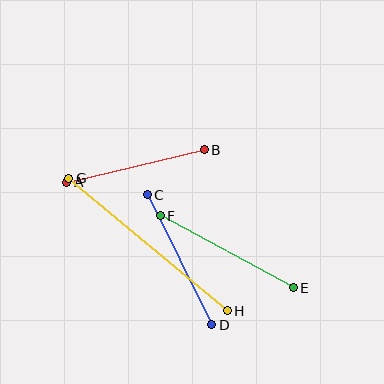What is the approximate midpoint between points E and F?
The midpoint is at approximately (227, 252) pixels.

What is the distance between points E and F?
The distance is approximately 151 pixels.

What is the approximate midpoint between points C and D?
The midpoint is at approximately (180, 260) pixels.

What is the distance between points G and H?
The distance is approximately 207 pixels.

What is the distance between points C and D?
The distance is approximately 145 pixels.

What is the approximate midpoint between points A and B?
The midpoint is at approximately (135, 166) pixels.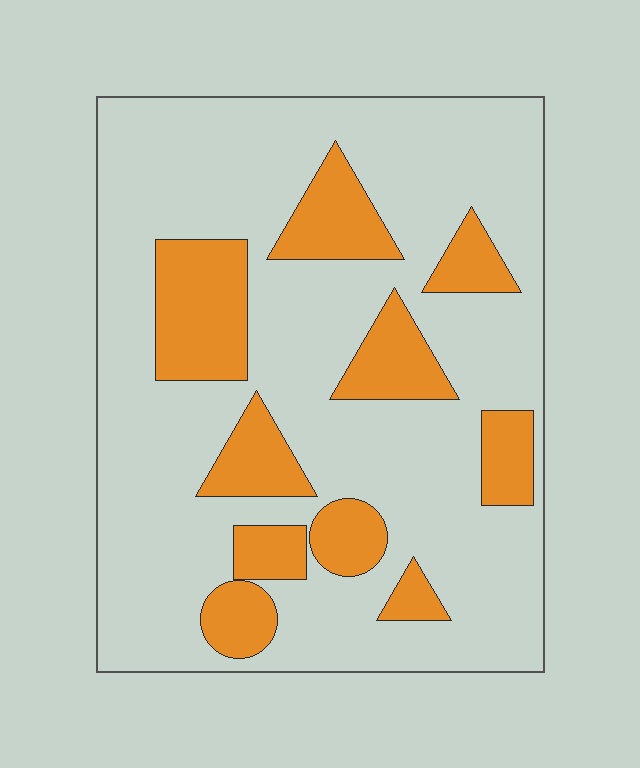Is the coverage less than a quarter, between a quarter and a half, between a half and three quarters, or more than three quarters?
Less than a quarter.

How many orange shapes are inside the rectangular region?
10.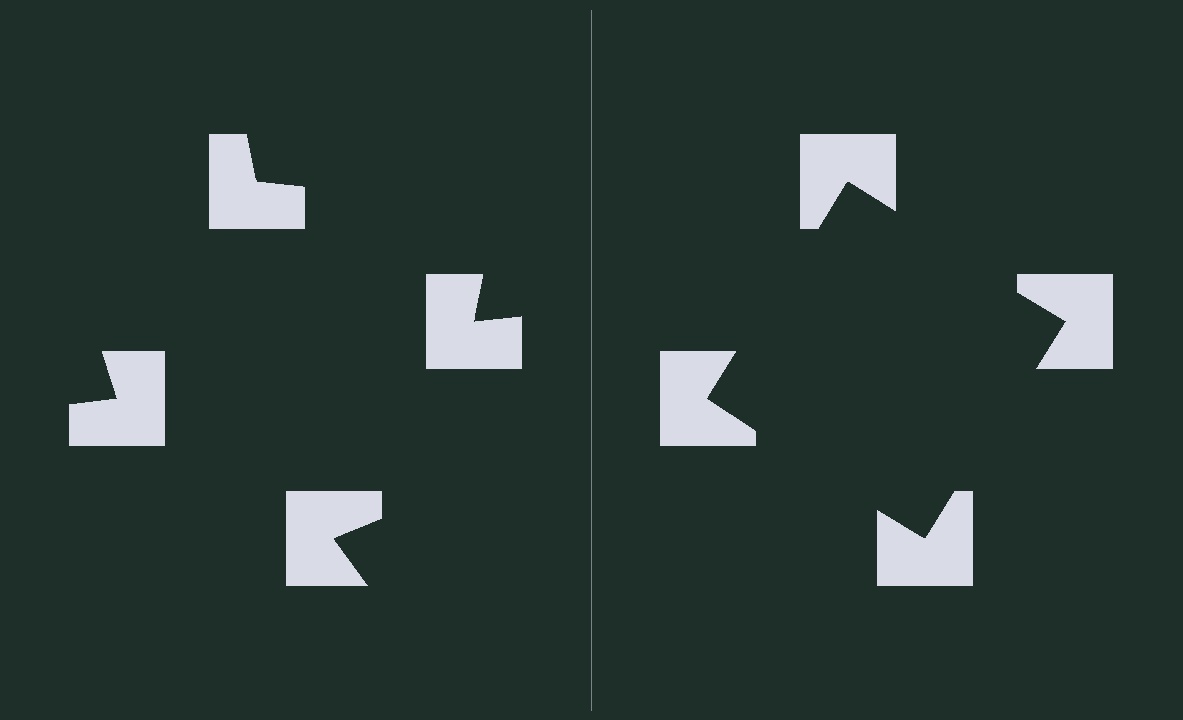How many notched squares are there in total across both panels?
8 — 4 on each side.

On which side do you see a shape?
An illusory square appears on the right side. On the left side the wedge cuts are rotated, so no coherent shape forms.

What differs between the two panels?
The notched squares are positioned identically on both sides; only the wedge orientations differ. On the right they align to a square; on the left they are misaligned.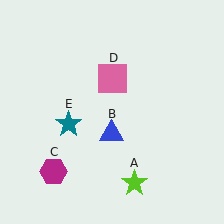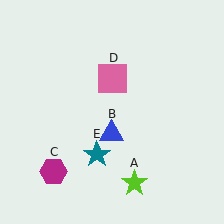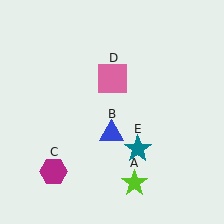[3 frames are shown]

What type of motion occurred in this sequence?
The teal star (object E) rotated counterclockwise around the center of the scene.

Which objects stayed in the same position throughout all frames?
Lime star (object A) and blue triangle (object B) and magenta hexagon (object C) and pink square (object D) remained stationary.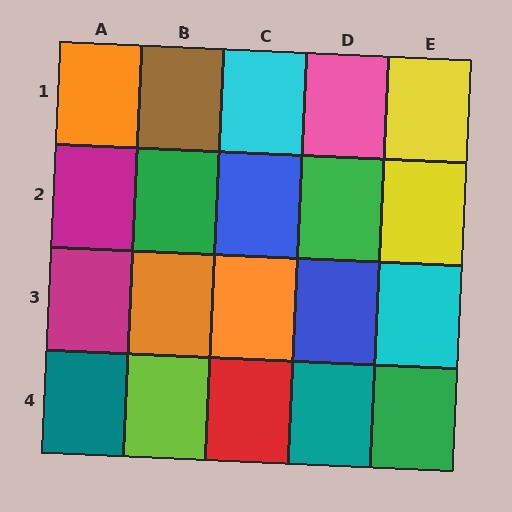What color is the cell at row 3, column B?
Orange.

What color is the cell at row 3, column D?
Blue.